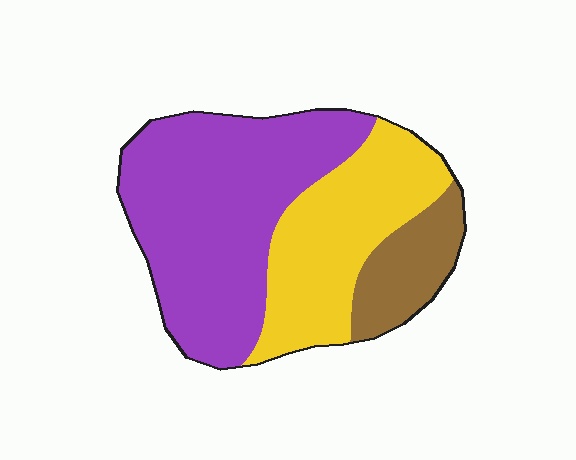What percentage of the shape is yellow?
Yellow takes up about one third (1/3) of the shape.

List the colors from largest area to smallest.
From largest to smallest: purple, yellow, brown.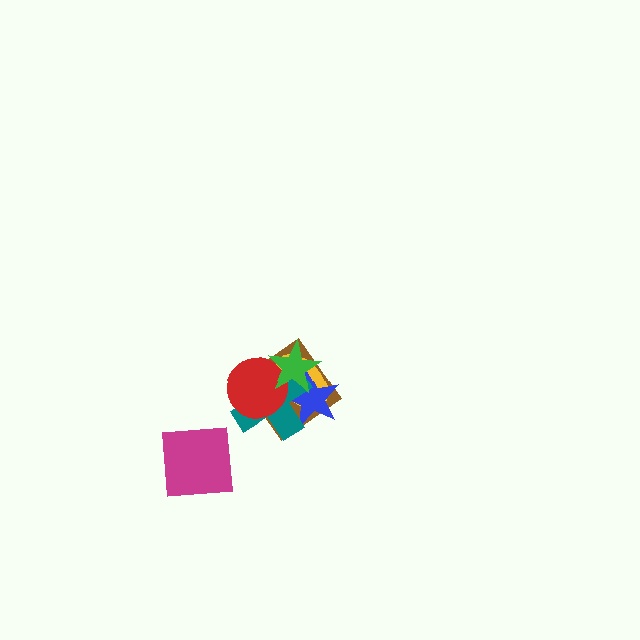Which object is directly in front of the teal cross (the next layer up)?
The red circle is directly in front of the teal cross.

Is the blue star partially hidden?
Yes, it is partially covered by another shape.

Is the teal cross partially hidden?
Yes, it is partially covered by another shape.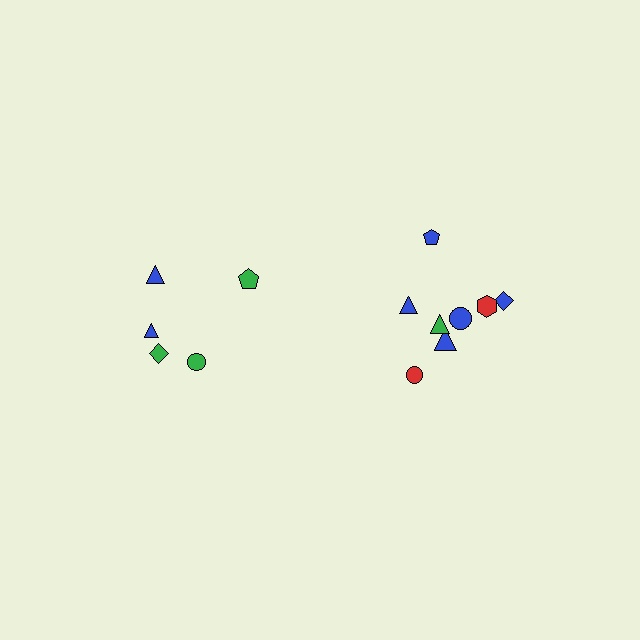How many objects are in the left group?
There are 5 objects.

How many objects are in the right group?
There are 8 objects.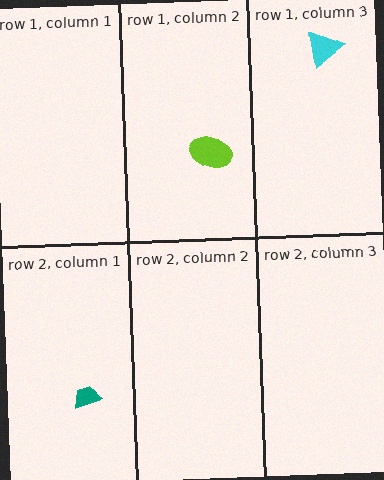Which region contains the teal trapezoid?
The row 2, column 1 region.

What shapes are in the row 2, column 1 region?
The teal trapezoid.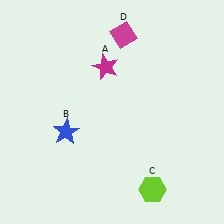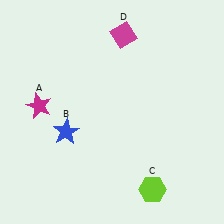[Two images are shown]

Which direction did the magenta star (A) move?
The magenta star (A) moved left.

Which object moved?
The magenta star (A) moved left.